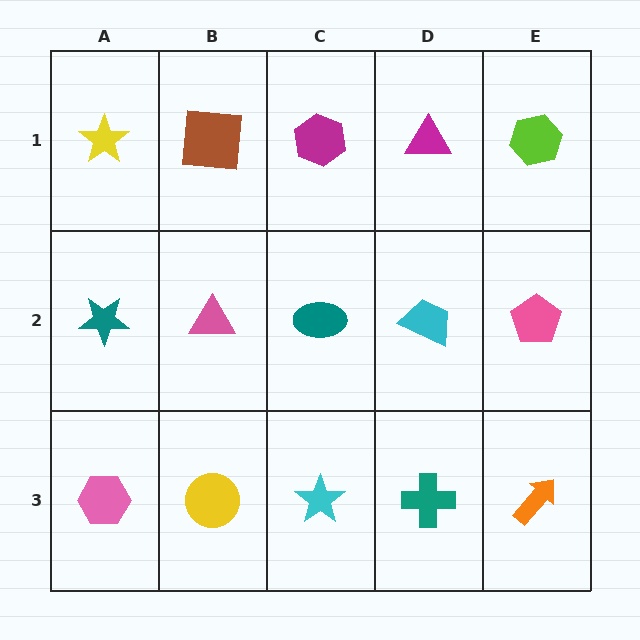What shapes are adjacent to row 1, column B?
A pink triangle (row 2, column B), a yellow star (row 1, column A), a magenta hexagon (row 1, column C).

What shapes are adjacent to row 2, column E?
A lime hexagon (row 1, column E), an orange arrow (row 3, column E), a cyan trapezoid (row 2, column D).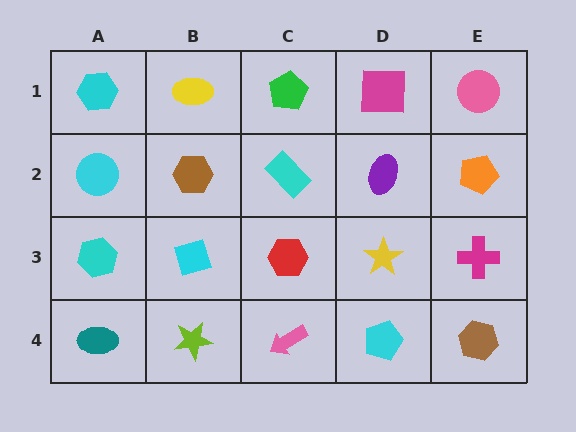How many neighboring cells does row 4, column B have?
3.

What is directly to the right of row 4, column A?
A lime star.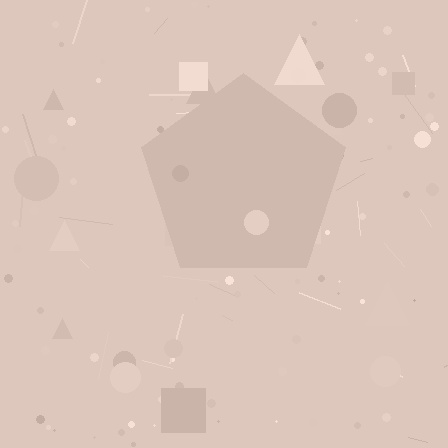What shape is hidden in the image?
A pentagon is hidden in the image.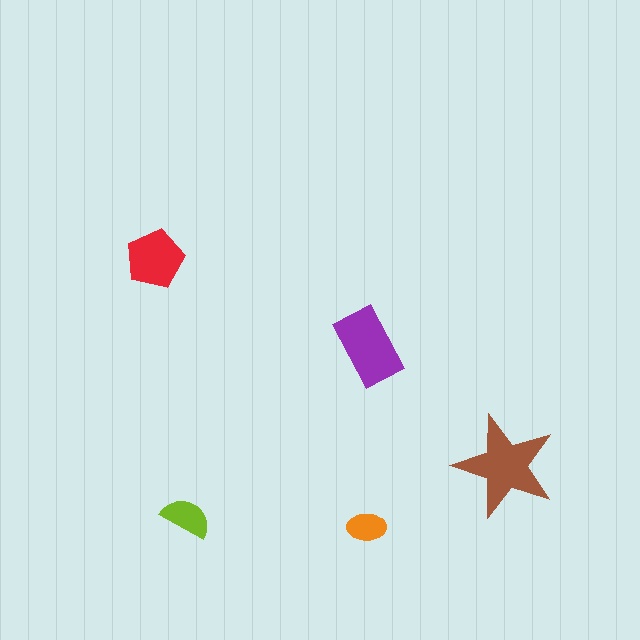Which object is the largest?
The brown star.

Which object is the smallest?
The orange ellipse.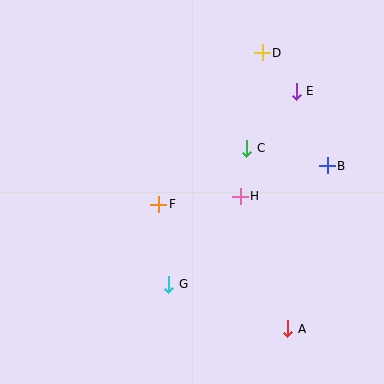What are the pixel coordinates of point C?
Point C is at (247, 148).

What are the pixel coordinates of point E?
Point E is at (296, 91).